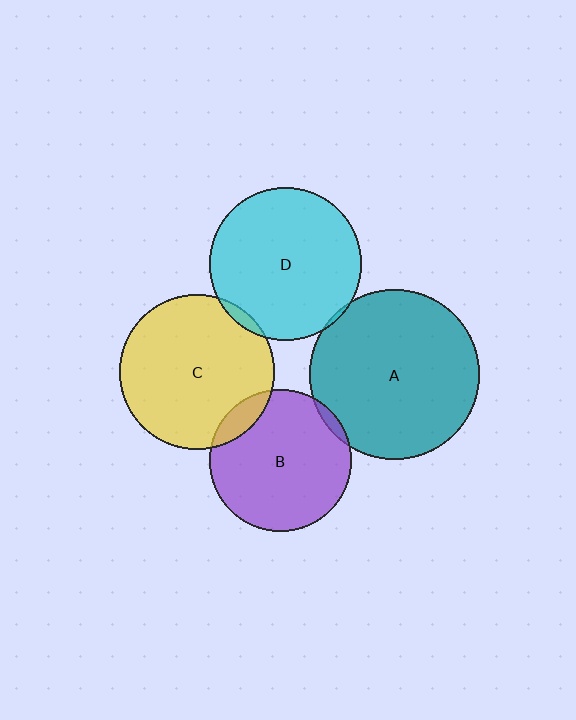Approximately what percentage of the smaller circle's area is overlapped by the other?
Approximately 5%.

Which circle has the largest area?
Circle A (teal).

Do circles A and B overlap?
Yes.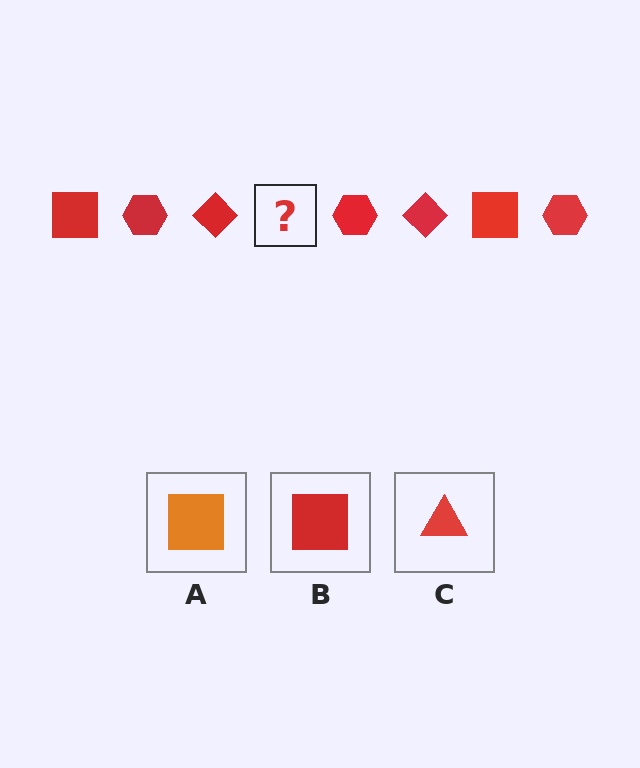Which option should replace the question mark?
Option B.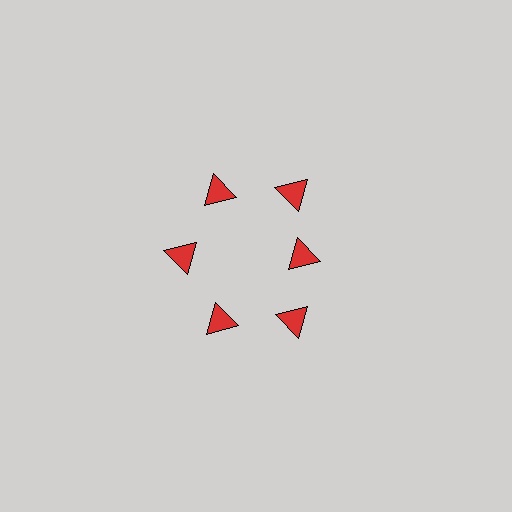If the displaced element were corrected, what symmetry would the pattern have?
It would have 6-fold rotational symmetry — the pattern would map onto itself every 60 degrees.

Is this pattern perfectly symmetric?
No. The 6 red triangles are arranged in a ring, but one element near the 3 o'clock position is pulled inward toward the center, breaking the 6-fold rotational symmetry.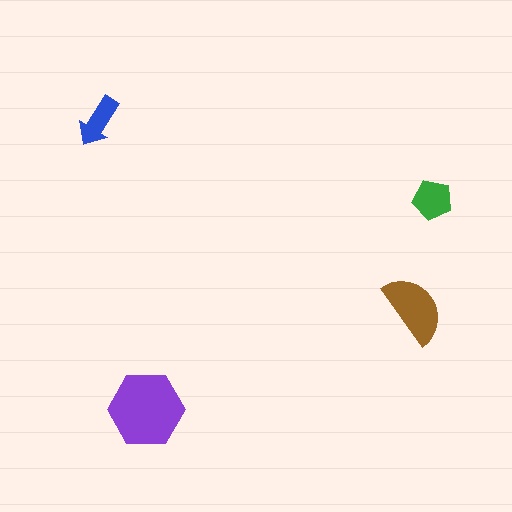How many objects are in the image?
There are 4 objects in the image.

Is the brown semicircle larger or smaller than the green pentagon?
Larger.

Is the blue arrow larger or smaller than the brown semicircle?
Smaller.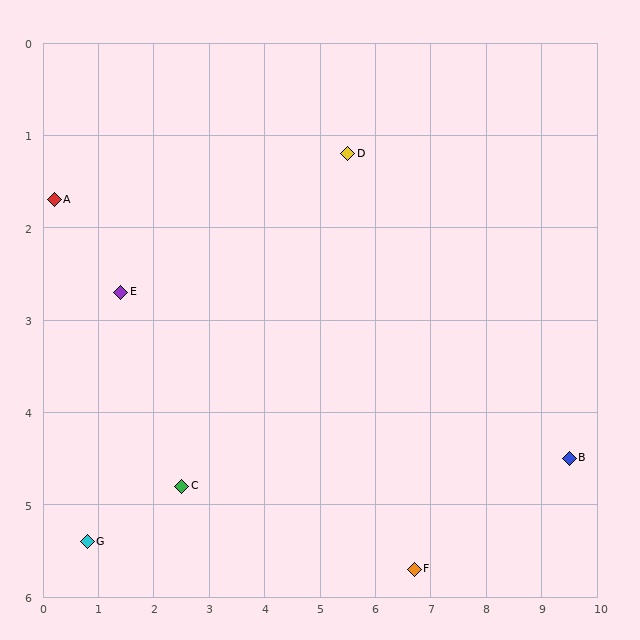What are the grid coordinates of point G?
Point G is at approximately (0.8, 5.4).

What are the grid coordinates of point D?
Point D is at approximately (5.5, 1.2).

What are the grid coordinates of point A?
Point A is at approximately (0.2, 1.7).